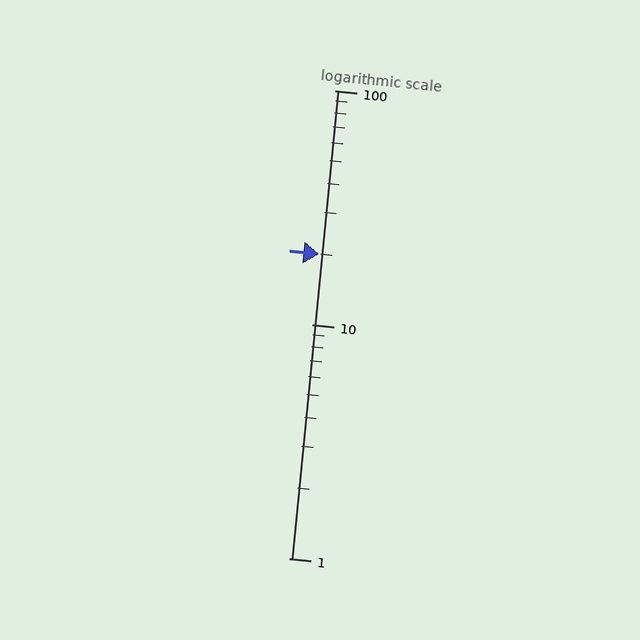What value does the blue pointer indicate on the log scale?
The pointer indicates approximately 20.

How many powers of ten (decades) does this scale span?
The scale spans 2 decades, from 1 to 100.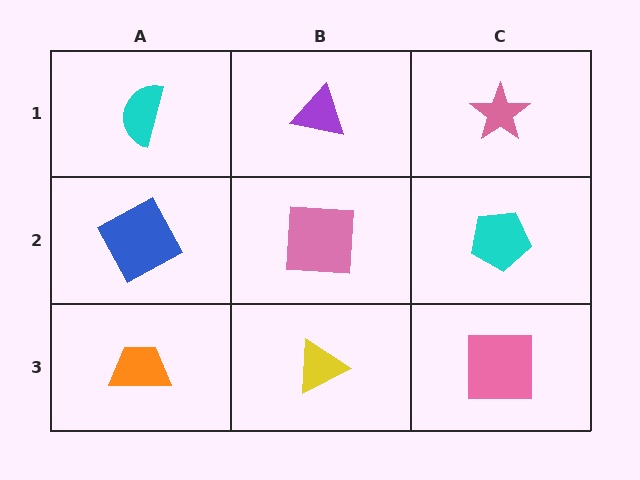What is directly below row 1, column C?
A cyan pentagon.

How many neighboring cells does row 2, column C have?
3.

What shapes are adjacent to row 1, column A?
A blue square (row 2, column A), a purple triangle (row 1, column B).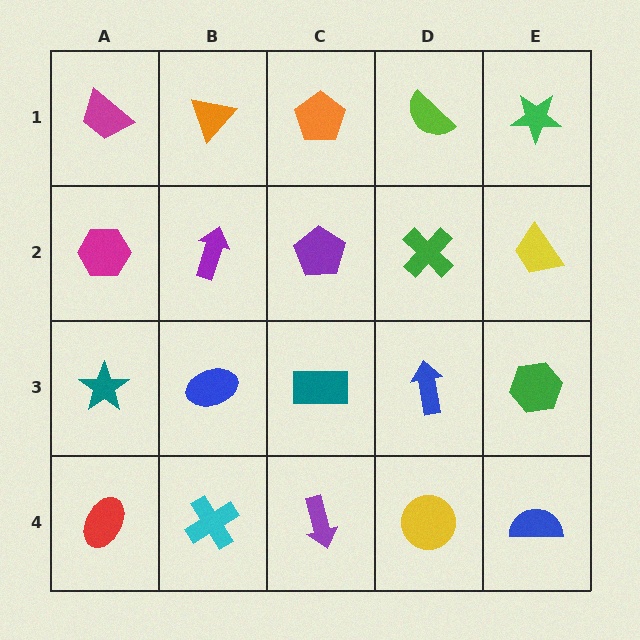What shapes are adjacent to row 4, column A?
A teal star (row 3, column A), a cyan cross (row 4, column B).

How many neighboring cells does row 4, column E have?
2.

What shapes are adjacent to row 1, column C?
A purple pentagon (row 2, column C), an orange triangle (row 1, column B), a lime semicircle (row 1, column D).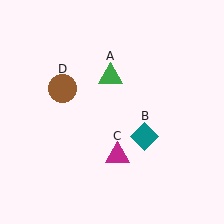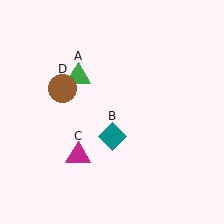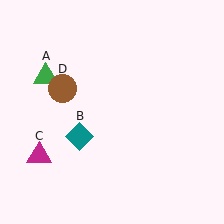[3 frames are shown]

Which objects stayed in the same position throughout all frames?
Brown circle (object D) remained stationary.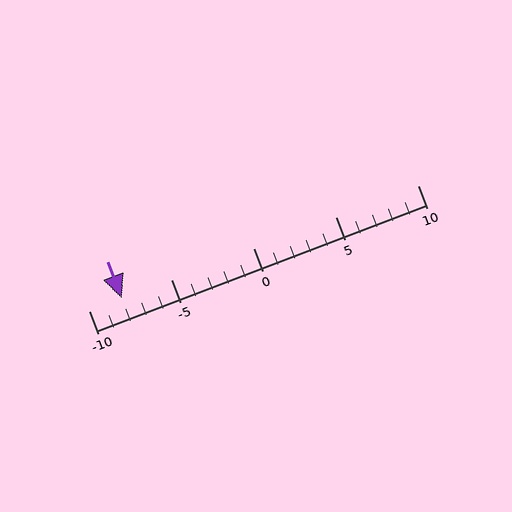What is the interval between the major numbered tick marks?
The major tick marks are spaced 5 units apart.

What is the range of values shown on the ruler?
The ruler shows values from -10 to 10.